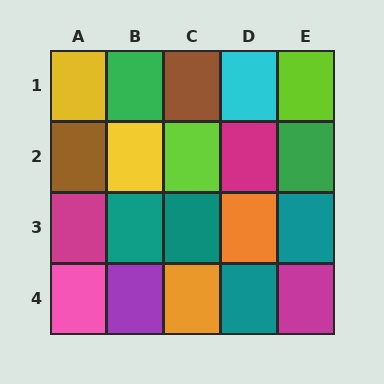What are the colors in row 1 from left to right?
Yellow, green, brown, cyan, lime.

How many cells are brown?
2 cells are brown.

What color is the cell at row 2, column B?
Yellow.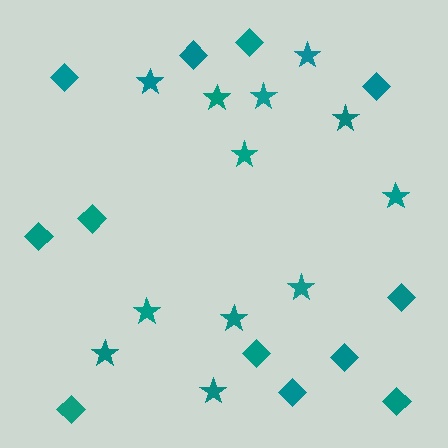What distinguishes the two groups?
There are 2 groups: one group of diamonds (12) and one group of stars (12).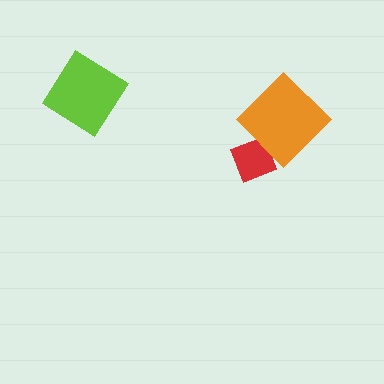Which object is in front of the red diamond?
The orange diamond is in front of the red diamond.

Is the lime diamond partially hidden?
No, no other shape covers it.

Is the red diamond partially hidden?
Yes, it is partially covered by another shape.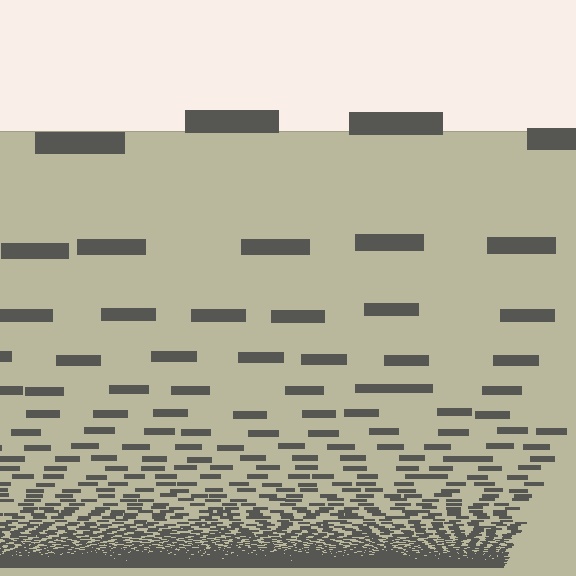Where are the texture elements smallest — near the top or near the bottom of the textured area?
Near the bottom.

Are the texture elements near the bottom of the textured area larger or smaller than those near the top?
Smaller. The gradient is inverted — elements near the bottom are smaller and denser.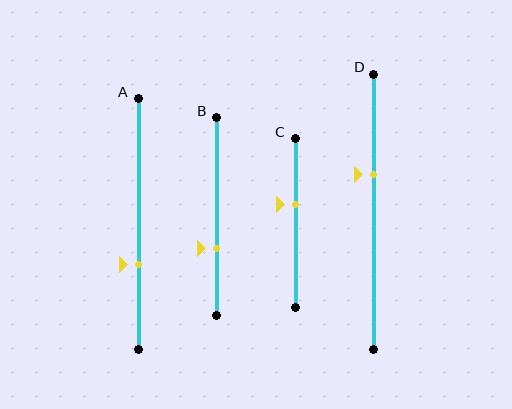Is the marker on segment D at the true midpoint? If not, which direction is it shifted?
No, the marker on segment D is shifted upward by about 14% of the segment length.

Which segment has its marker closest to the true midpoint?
Segment C has its marker closest to the true midpoint.